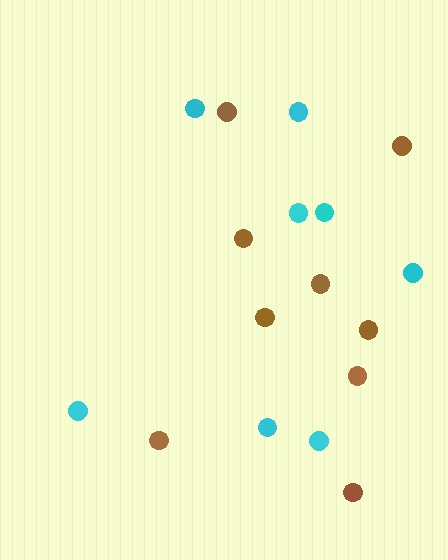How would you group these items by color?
There are 2 groups: one group of cyan circles (8) and one group of brown circles (9).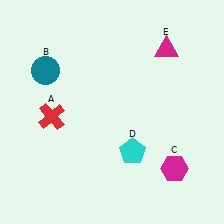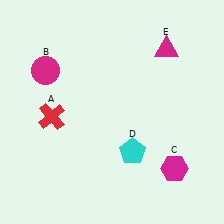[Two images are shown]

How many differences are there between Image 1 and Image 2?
There is 1 difference between the two images.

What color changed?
The circle (B) changed from teal in Image 1 to magenta in Image 2.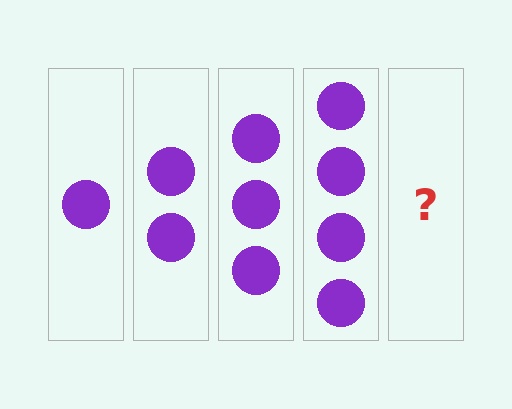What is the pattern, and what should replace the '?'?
The pattern is that each step adds one more circle. The '?' should be 5 circles.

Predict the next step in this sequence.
The next step is 5 circles.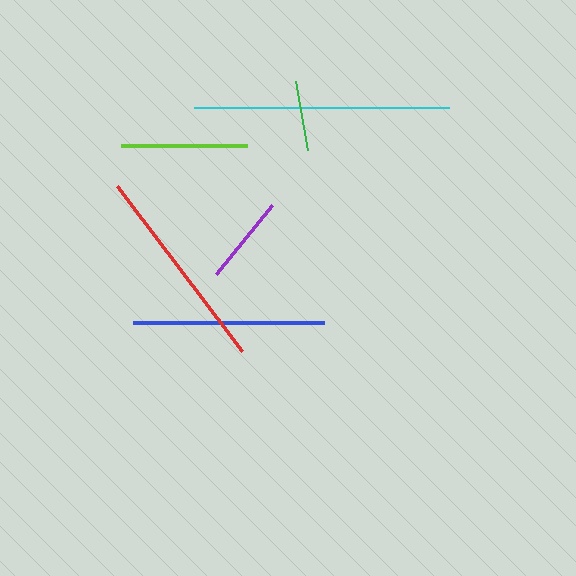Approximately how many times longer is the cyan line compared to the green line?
The cyan line is approximately 3.6 times the length of the green line.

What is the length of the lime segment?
The lime segment is approximately 125 pixels long.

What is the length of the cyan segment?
The cyan segment is approximately 255 pixels long.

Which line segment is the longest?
The cyan line is the longest at approximately 255 pixels.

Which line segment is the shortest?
The green line is the shortest at approximately 70 pixels.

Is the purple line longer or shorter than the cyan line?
The cyan line is longer than the purple line.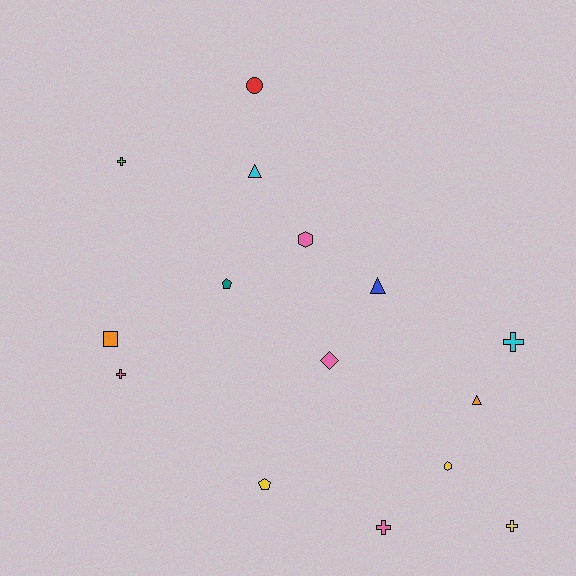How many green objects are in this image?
There are no green objects.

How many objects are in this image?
There are 15 objects.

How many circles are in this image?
There is 1 circle.